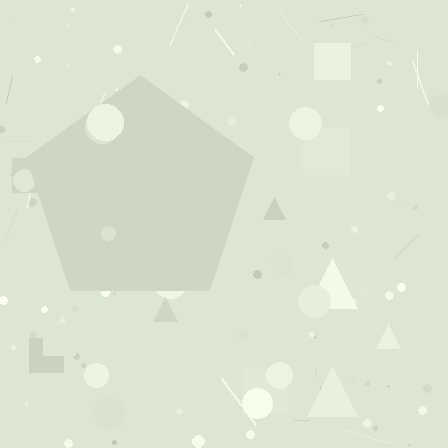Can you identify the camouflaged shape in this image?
The camouflaged shape is a pentagon.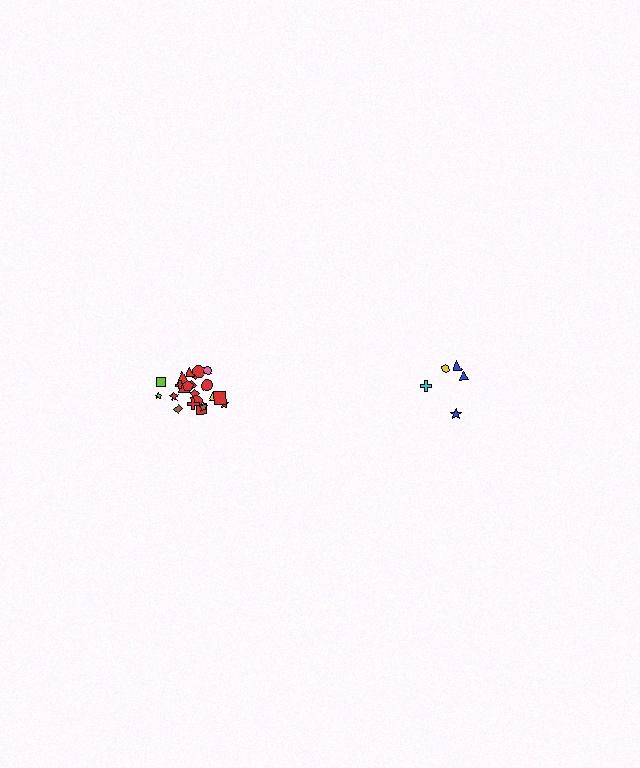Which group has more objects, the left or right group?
The left group.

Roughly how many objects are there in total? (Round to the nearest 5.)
Roughly 25 objects in total.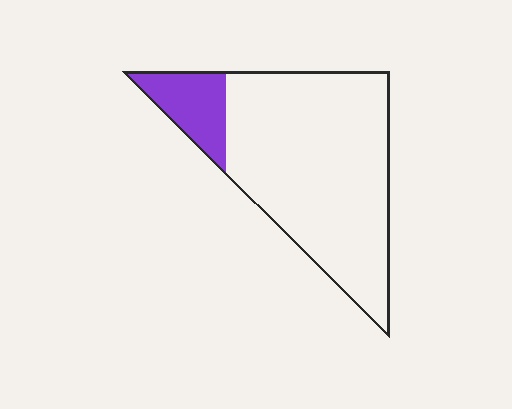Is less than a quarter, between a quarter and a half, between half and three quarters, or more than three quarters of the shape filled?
Less than a quarter.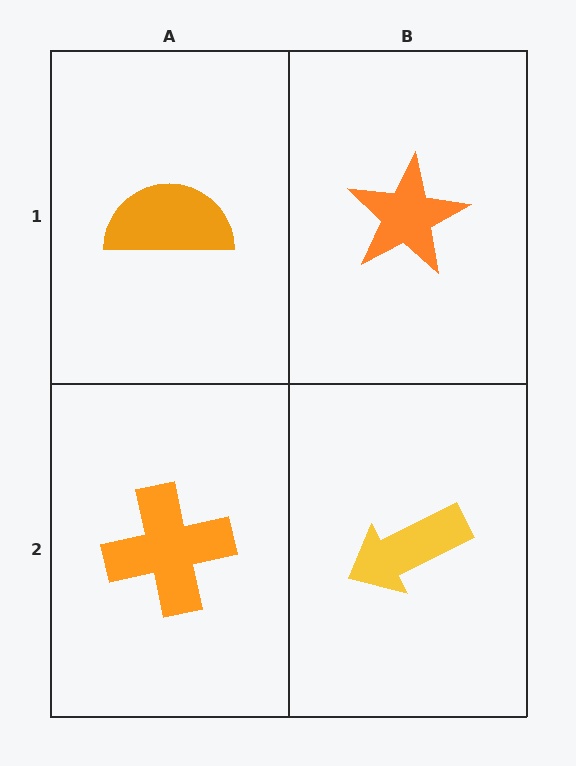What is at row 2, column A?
An orange cross.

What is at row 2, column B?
A yellow arrow.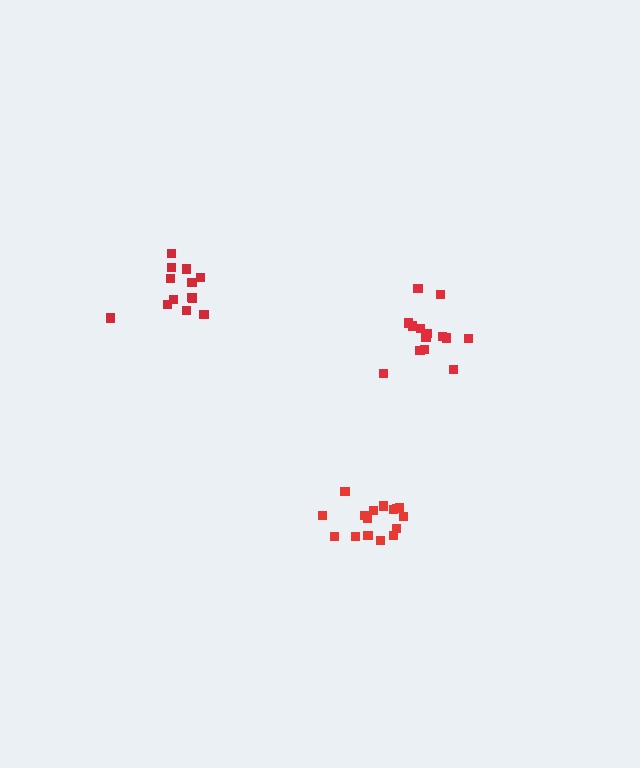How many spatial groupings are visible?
There are 3 spatial groupings.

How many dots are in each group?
Group 1: 16 dots, Group 2: 13 dots, Group 3: 14 dots (43 total).